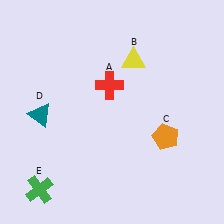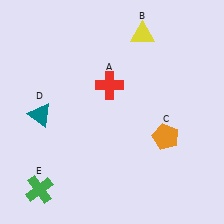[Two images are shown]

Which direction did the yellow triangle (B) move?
The yellow triangle (B) moved up.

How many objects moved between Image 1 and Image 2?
1 object moved between the two images.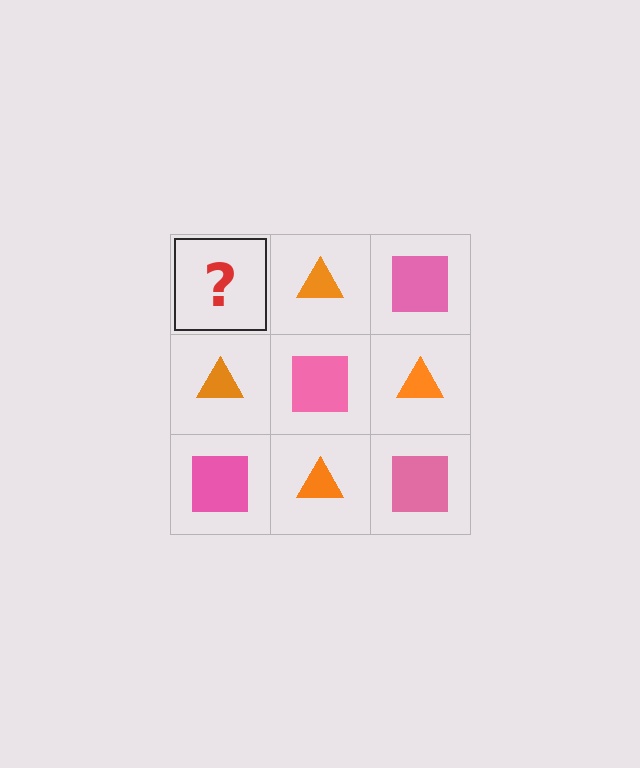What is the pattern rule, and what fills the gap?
The rule is that it alternates pink square and orange triangle in a checkerboard pattern. The gap should be filled with a pink square.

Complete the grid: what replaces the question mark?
The question mark should be replaced with a pink square.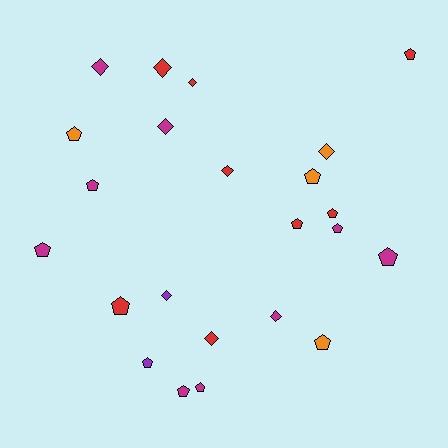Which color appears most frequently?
Magenta, with 9 objects.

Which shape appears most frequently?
Pentagon, with 14 objects.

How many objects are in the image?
There are 23 objects.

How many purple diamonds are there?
There is 1 purple diamond.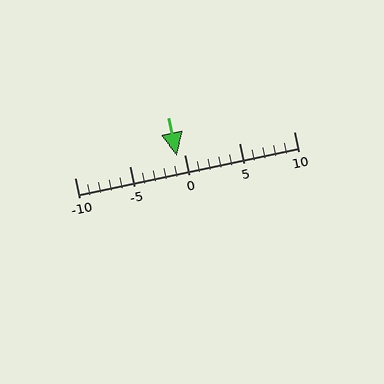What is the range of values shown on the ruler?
The ruler shows values from -10 to 10.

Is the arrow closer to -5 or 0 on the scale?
The arrow is closer to 0.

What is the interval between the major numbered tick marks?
The major tick marks are spaced 5 units apart.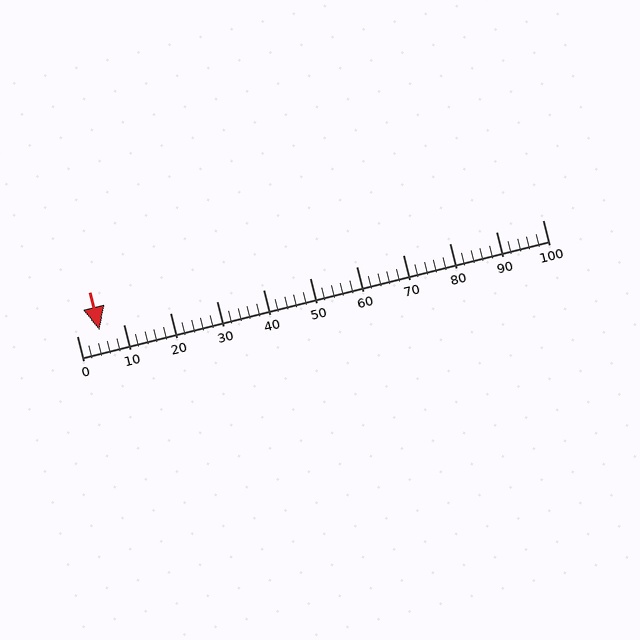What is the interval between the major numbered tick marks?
The major tick marks are spaced 10 units apart.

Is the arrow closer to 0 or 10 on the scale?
The arrow is closer to 0.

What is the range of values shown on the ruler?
The ruler shows values from 0 to 100.